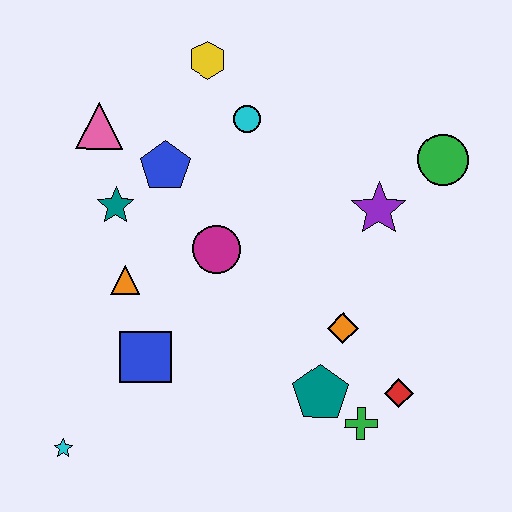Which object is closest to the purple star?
The green circle is closest to the purple star.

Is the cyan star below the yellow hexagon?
Yes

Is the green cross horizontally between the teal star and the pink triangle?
No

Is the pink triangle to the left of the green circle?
Yes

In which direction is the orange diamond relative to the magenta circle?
The orange diamond is to the right of the magenta circle.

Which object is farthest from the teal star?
The red diamond is farthest from the teal star.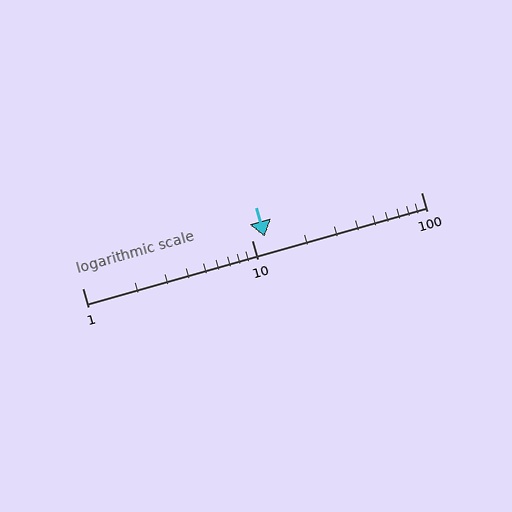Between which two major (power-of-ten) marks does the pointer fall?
The pointer is between 10 and 100.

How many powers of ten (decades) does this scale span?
The scale spans 2 decades, from 1 to 100.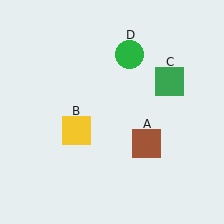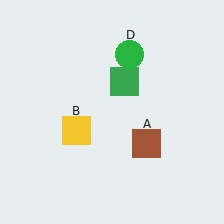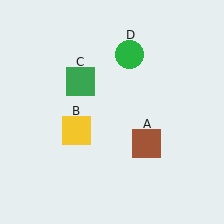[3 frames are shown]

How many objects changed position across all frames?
1 object changed position: green square (object C).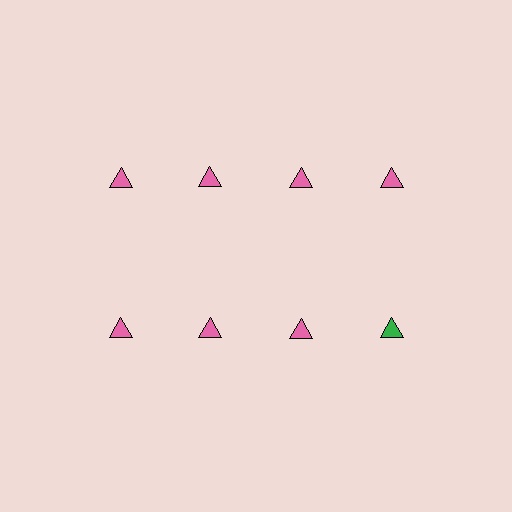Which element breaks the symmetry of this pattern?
The green triangle in the second row, second from right column breaks the symmetry. All other shapes are pink triangles.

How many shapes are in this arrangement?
There are 8 shapes arranged in a grid pattern.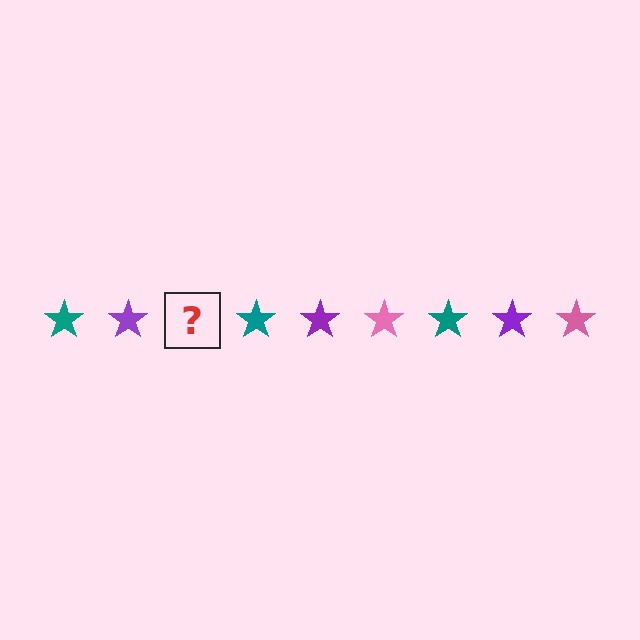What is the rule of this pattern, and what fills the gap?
The rule is that the pattern cycles through teal, purple, pink stars. The gap should be filled with a pink star.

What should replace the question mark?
The question mark should be replaced with a pink star.